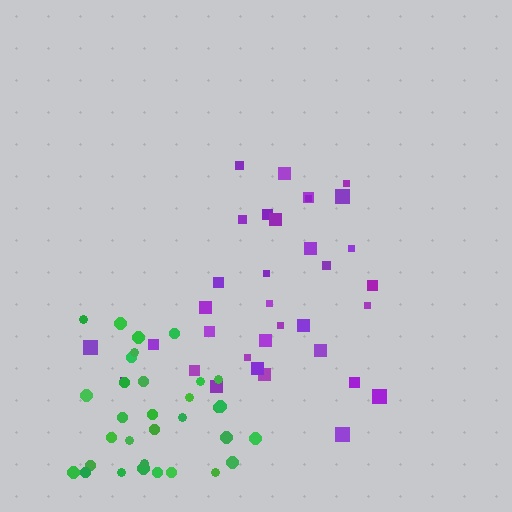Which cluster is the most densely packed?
Green.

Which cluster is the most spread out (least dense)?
Purple.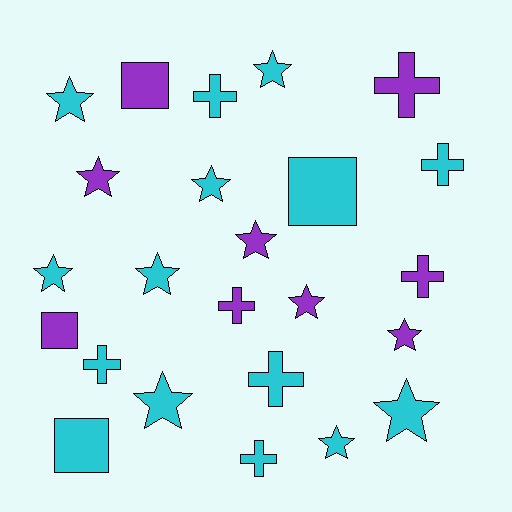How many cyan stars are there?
There are 8 cyan stars.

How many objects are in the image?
There are 24 objects.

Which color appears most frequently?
Cyan, with 15 objects.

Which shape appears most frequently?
Star, with 12 objects.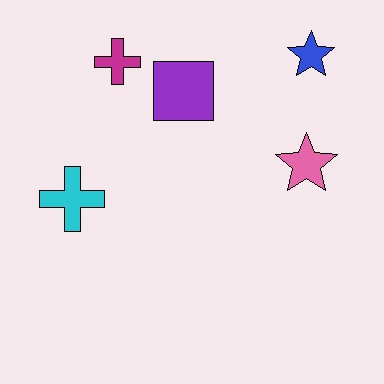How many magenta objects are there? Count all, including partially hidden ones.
There is 1 magenta object.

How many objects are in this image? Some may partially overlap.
There are 5 objects.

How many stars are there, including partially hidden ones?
There are 2 stars.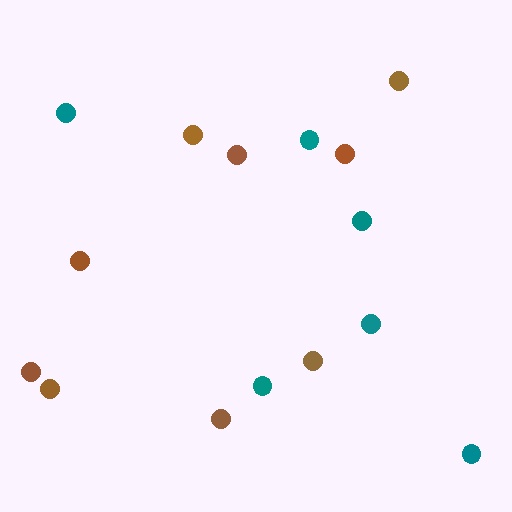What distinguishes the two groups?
There are 2 groups: one group of brown circles (9) and one group of teal circles (6).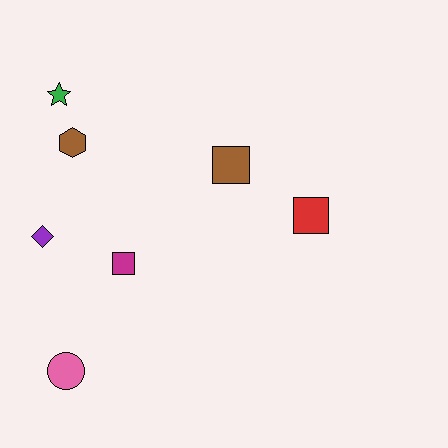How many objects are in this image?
There are 7 objects.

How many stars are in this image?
There is 1 star.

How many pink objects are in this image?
There is 1 pink object.